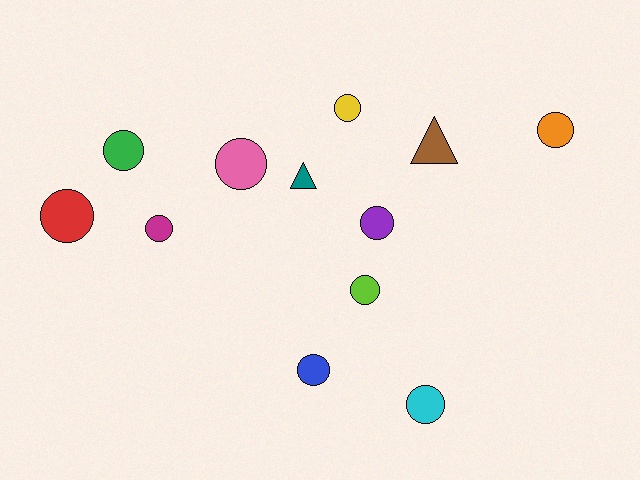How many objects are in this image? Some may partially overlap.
There are 12 objects.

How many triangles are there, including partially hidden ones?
There are 2 triangles.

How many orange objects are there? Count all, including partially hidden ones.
There is 1 orange object.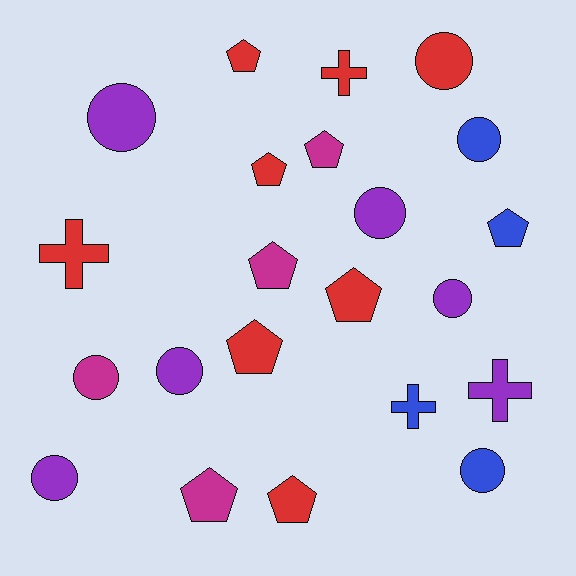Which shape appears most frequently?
Pentagon, with 9 objects.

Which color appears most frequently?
Red, with 8 objects.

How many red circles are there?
There is 1 red circle.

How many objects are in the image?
There are 22 objects.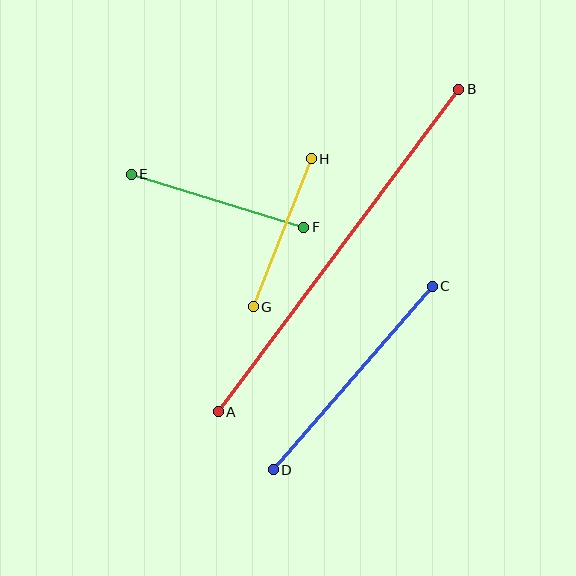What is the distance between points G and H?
The distance is approximately 159 pixels.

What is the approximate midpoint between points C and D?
The midpoint is at approximately (353, 378) pixels.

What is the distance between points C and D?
The distance is approximately 243 pixels.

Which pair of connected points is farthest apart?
Points A and B are farthest apart.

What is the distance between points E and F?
The distance is approximately 181 pixels.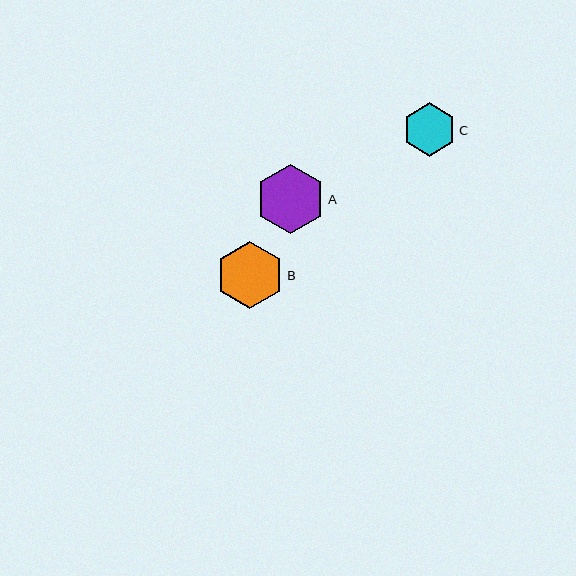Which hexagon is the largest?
Hexagon A is the largest with a size of approximately 69 pixels.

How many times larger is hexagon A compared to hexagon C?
Hexagon A is approximately 1.3 times the size of hexagon C.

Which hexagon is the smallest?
Hexagon C is the smallest with a size of approximately 53 pixels.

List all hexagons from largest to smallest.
From largest to smallest: A, B, C.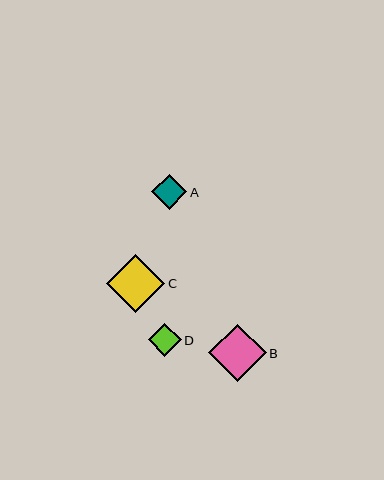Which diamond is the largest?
Diamond C is the largest with a size of approximately 58 pixels.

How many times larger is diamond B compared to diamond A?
Diamond B is approximately 1.6 times the size of diamond A.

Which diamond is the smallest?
Diamond D is the smallest with a size of approximately 33 pixels.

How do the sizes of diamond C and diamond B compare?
Diamond C and diamond B are approximately the same size.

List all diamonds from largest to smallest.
From largest to smallest: C, B, A, D.